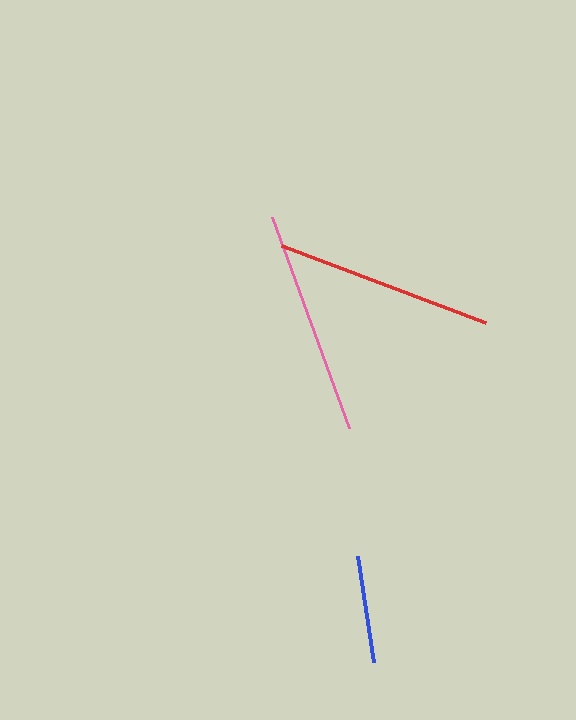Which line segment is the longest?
The pink line is the longest at approximately 225 pixels.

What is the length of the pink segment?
The pink segment is approximately 225 pixels long.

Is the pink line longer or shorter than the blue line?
The pink line is longer than the blue line.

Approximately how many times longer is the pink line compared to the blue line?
The pink line is approximately 2.1 times the length of the blue line.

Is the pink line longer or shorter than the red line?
The pink line is longer than the red line.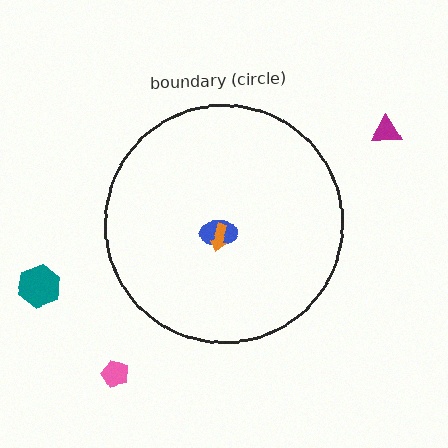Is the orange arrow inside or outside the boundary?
Inside.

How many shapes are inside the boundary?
2 inside, 3 outside.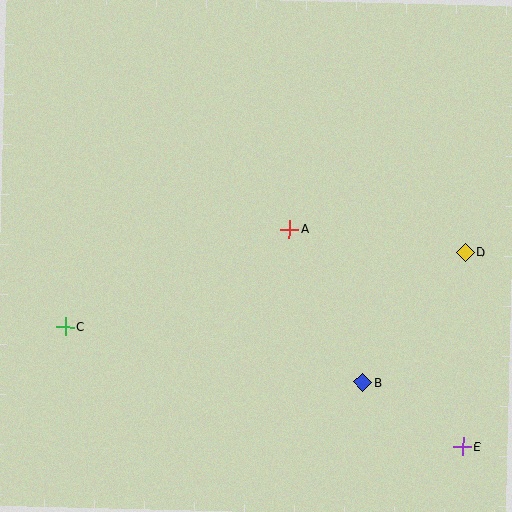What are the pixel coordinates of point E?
Point E is at (463, 447).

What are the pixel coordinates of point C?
Point C is at (65, 327).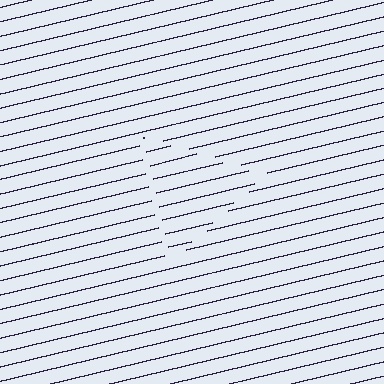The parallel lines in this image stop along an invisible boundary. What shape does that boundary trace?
An illusory triangle. The interior of the shape contains the same grating, shifted by half a period — the contour is defined by the phase discontinuity where line-ends from the inner and outer gratings abut.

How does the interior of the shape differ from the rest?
The interior of the shape contains the same grating, shifted by half a period — the contour is defined by the phase discontinuity where line-ends from the inner and outer gratings abut.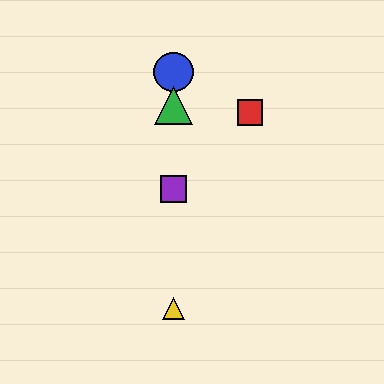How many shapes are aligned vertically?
4 shapes (the blue circle, the green triangle, the yellow triangle, the purple square) are aligned vertically.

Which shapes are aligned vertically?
The blue circle, the green triangle, the yellow triangle, the purple square are aligned vertically.